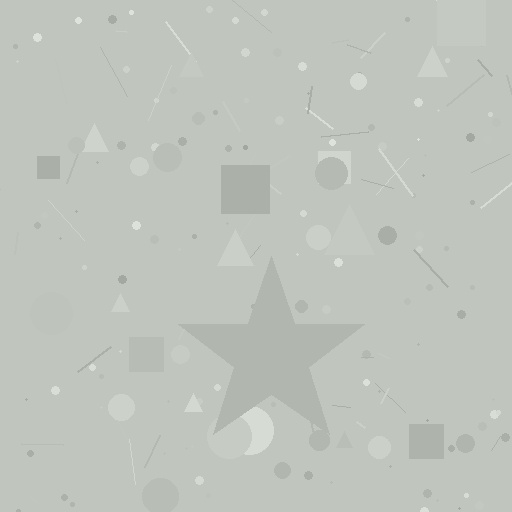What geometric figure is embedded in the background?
A star is embedded in the background.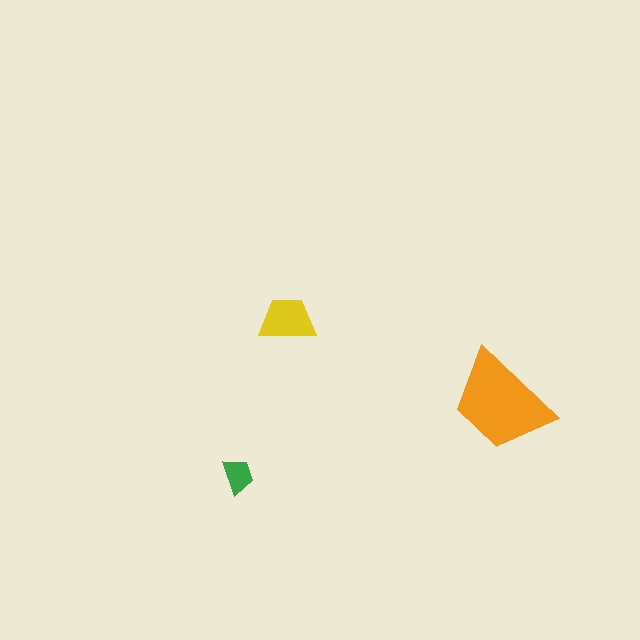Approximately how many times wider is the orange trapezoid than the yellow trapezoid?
About 2 times wider.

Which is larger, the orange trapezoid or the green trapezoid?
The orange one.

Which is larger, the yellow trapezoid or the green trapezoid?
The yellow one.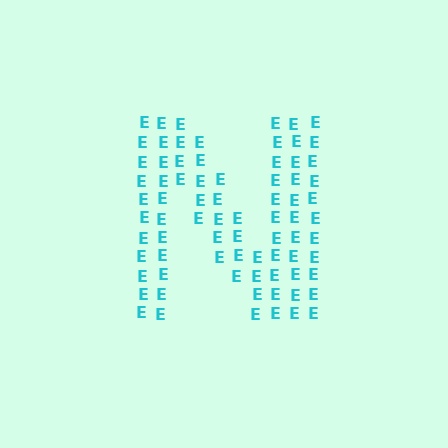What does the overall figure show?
The overall figure shows the letter N.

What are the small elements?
The small elements are letter E's.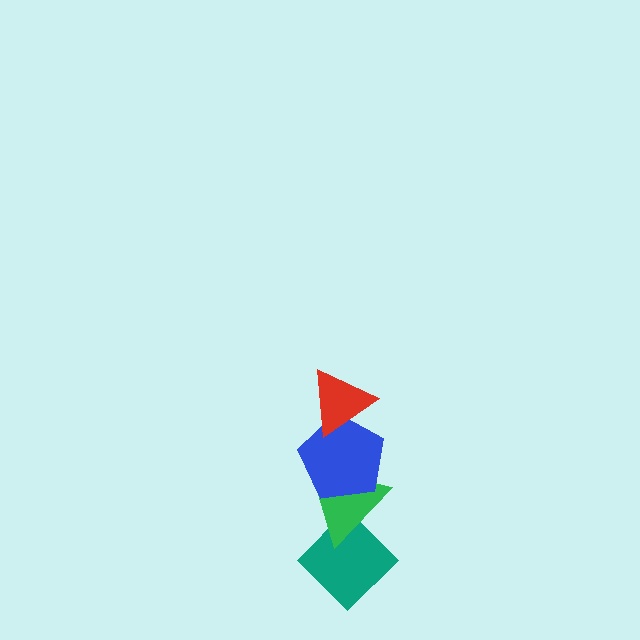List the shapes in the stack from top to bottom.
From top to bottom: the red triangle, the blue pentagon, the green triangle, the teal diamond.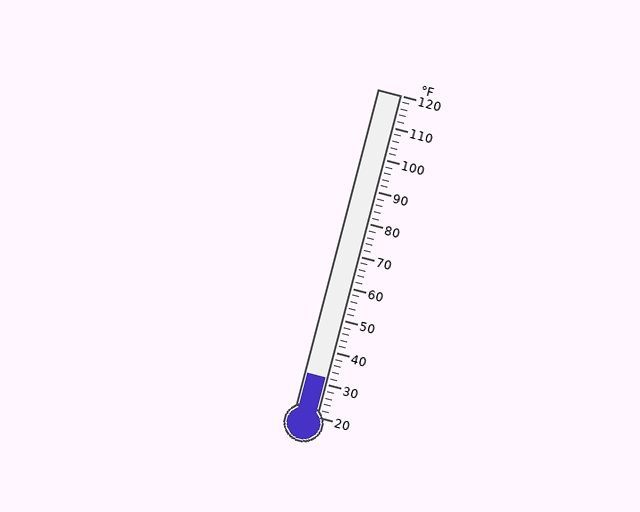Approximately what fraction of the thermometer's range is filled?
The thermometer is filled to approximately 10% of its range.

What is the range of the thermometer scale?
The thermometer scale ranges from 20°F to 120°F.